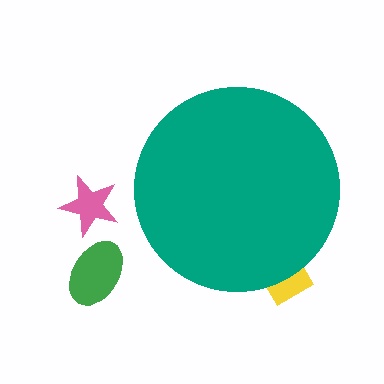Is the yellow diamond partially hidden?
Yes, the yellow diamond is partially hidden behind the teal circle.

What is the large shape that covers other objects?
A teal circle.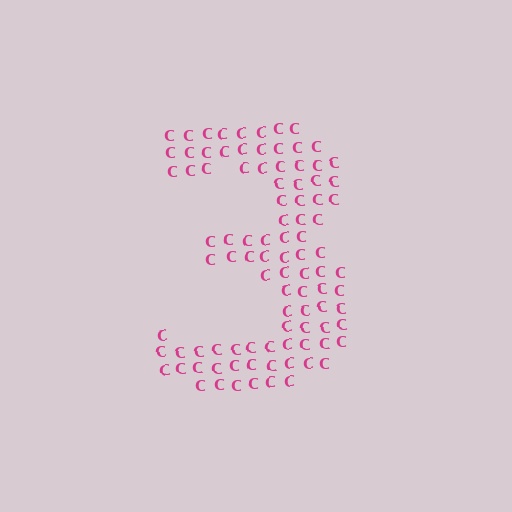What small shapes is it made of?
It is made of small letter C's.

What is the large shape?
The large shape is the digit 3.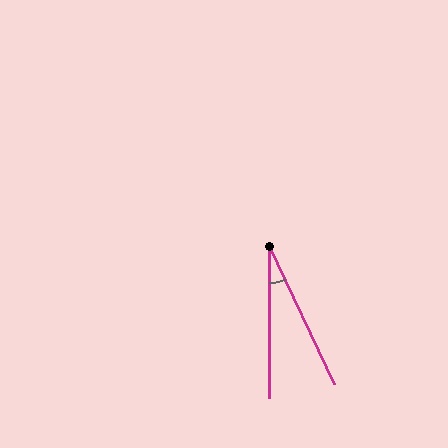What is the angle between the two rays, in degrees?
Approximately 25 degrees.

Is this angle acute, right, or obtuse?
It is acute.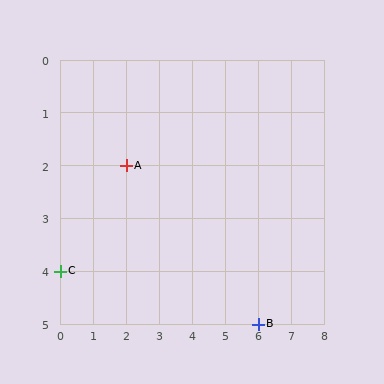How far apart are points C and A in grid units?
Points C and A are 2 columns and 2 rows apart (about 2.8 grid units diagonally).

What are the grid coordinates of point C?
Point C is at grid coordinates (0, 4).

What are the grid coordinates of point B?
Point B is at grid coordinates (6, 5).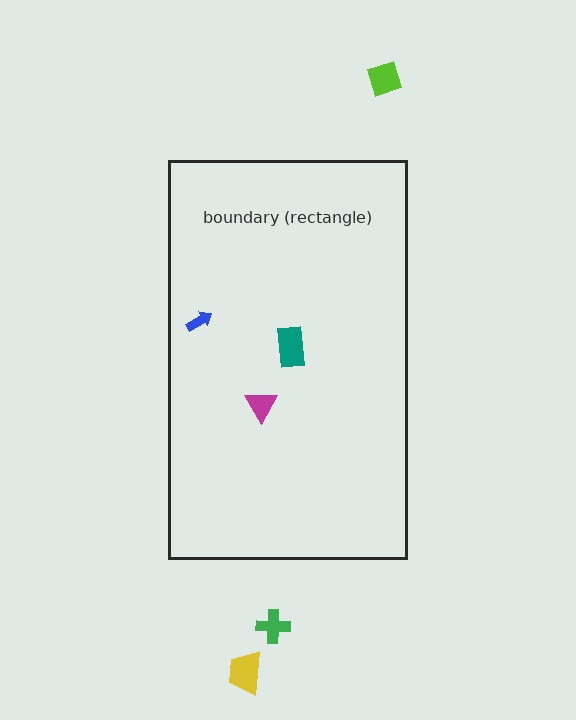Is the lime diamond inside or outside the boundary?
Outside.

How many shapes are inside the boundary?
3 inside, 3 outside.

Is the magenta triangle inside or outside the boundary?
Inside.